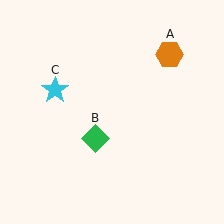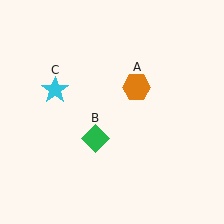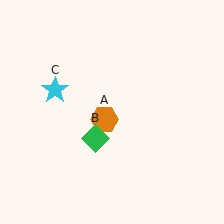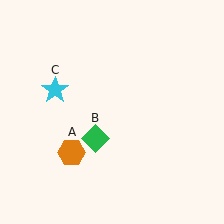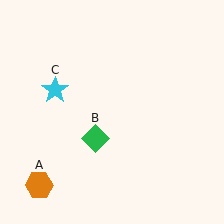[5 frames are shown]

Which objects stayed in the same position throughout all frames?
Green diamond (object B) and cyan star (object C) remained stationary.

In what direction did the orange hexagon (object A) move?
The orange hexagon (object A) moved down and to the left.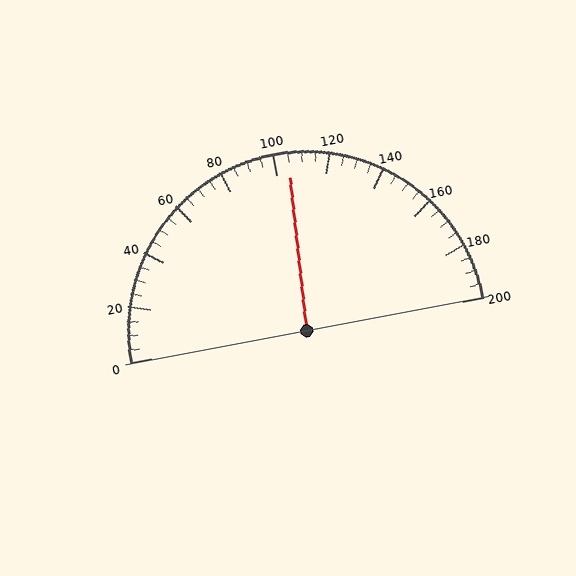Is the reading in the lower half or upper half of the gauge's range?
The reading is in the upper half of the range (0 to 200).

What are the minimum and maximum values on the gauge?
The gauge ranges from 0 to 200.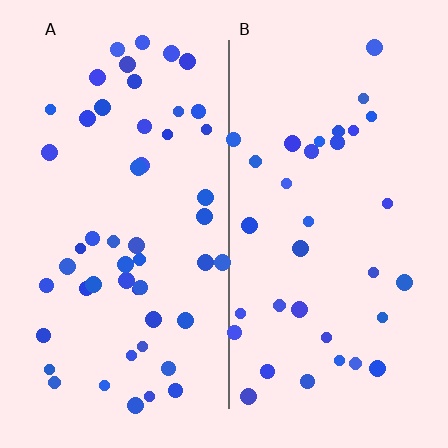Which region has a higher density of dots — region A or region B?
A (the left).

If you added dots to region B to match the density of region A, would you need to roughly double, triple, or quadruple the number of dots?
Approximately double.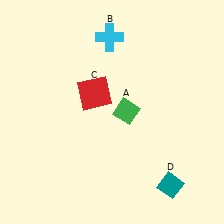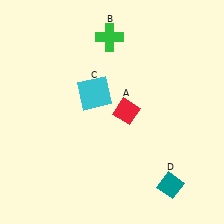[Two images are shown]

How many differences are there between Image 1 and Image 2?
There are 3 differences between the two images.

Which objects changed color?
A changed from green to red. B changed from cyan to green. C changed from red to cyan.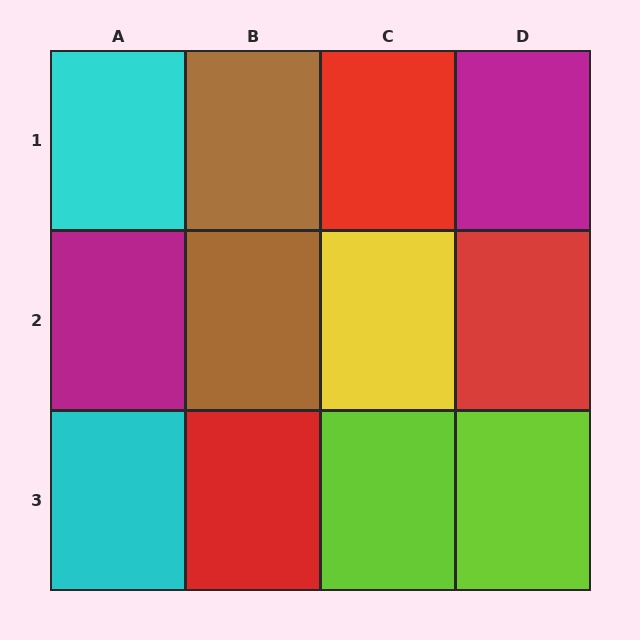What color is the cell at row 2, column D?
Red.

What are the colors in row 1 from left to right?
Cyan, brown, red, magenta.